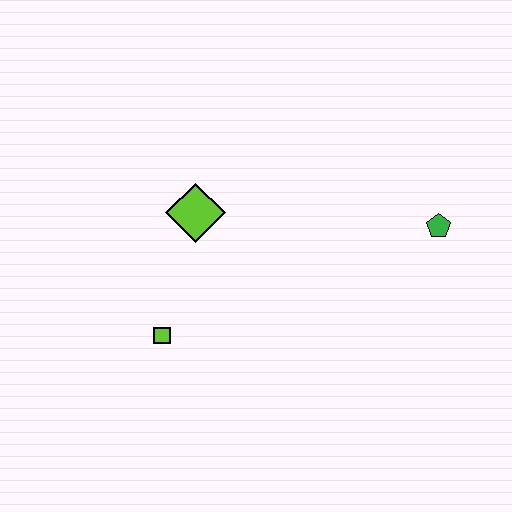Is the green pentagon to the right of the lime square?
Yes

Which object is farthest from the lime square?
The green pentagon is farthest from the lime square.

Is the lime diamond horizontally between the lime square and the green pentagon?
Yes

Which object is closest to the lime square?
The lime diamond is closest to the lime square.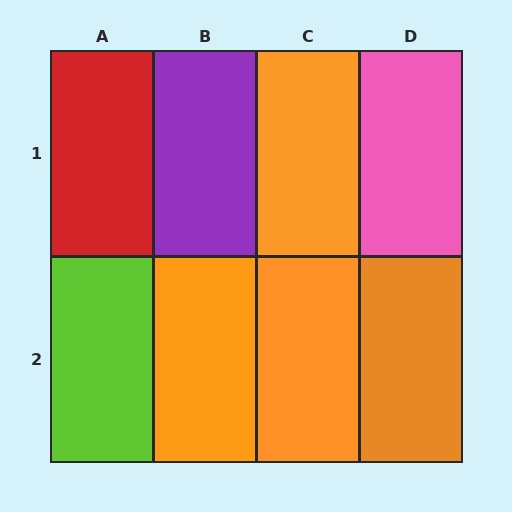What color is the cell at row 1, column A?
Red.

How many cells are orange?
4 cells are orange.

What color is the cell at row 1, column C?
Orange.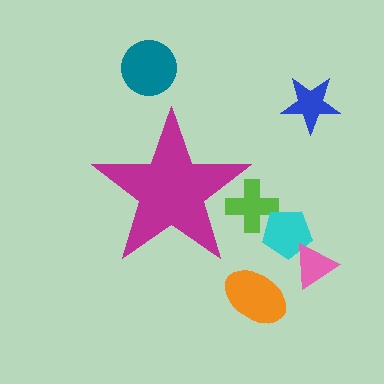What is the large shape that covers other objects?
A magenta star.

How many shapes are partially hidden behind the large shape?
1 shape is partially hidden.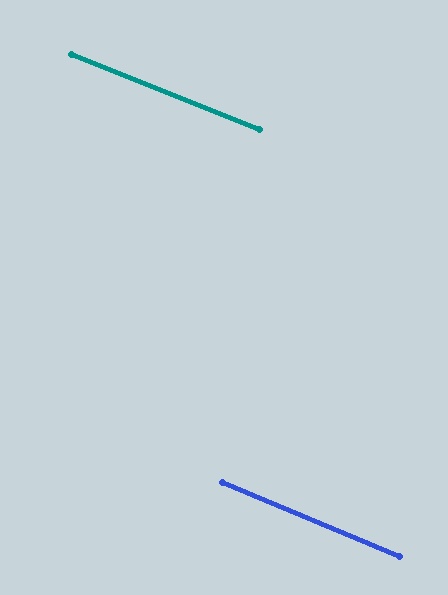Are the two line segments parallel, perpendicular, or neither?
Parallel — their directions differ by only 0.8°.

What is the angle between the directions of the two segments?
Approximately 1 degree.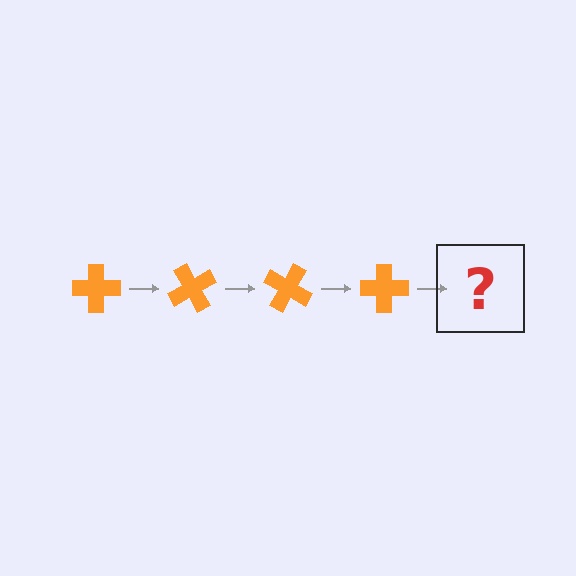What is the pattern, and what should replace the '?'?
The pattern is that the cross rotates 60 degrees each step. The '?' should be an orange cross rotated 240 degrees.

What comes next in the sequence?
The next element should be an orange cross rotated 240 degrees.